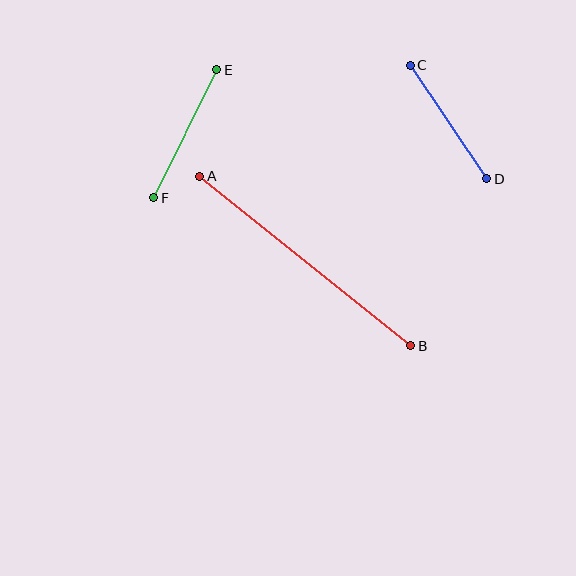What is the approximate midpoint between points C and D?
The midpoint is at approximately (448, 122) pixels.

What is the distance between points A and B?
The distance is approximately 271 pixels.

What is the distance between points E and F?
The distance is approximately 143 pixels.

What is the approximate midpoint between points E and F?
The midpoint is at approximately (185, 134) pixels.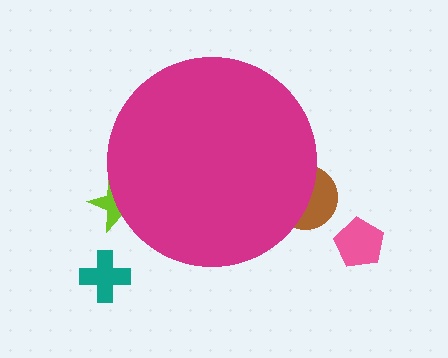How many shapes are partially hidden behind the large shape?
2 shapes are partially hidden.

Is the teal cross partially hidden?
No, the teal cross is fully visible.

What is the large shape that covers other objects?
A magenta circle.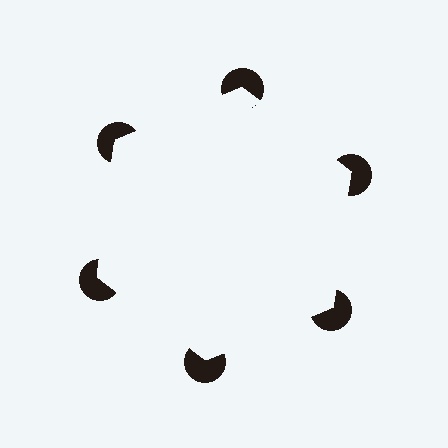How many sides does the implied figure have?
6 sides.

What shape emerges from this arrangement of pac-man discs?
An illusory hexagon — its edges are inferred from the aligned wedge cuts in the pac-man discs, not physically drawn.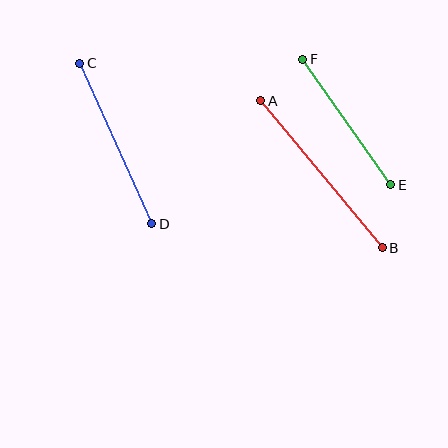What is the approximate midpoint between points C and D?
The midpoint is at approximately (116, 143) pixels.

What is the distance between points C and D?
The distance is approximately 176 pixels.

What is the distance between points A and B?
The distance is approximately 191 pixels.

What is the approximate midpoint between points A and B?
The midpoint is at approximately (321, 174) pixels.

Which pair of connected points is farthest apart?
Points A and B are farthest apart.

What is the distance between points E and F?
The distance is approximately 153 pixels.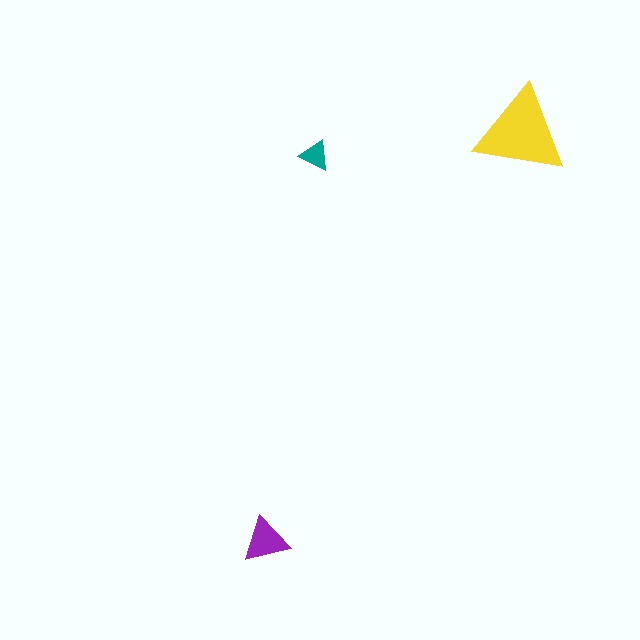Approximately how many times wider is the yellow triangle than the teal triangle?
About 3 times wider.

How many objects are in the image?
There are 3 objects in the image.